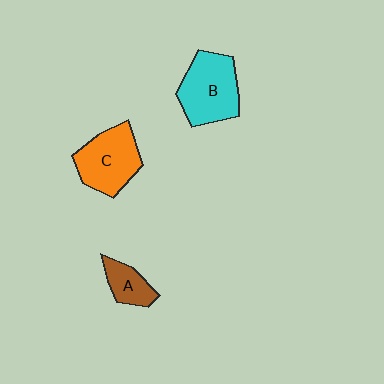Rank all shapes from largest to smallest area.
From largest to smallest: B (cyan), C (orange), A (brown).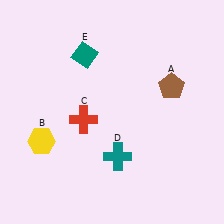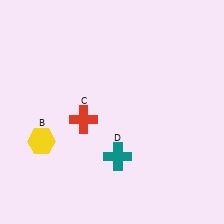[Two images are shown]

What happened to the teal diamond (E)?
The teal diamond (E) was removed in Image 2. It was in the top-left area of Image 1.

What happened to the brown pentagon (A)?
The brown pentagon (A) was removed in Image 2. It was in the top-right area of Image 1.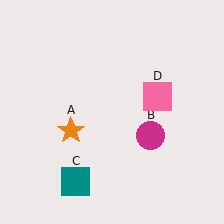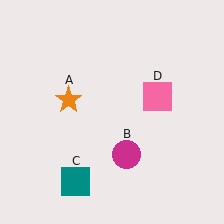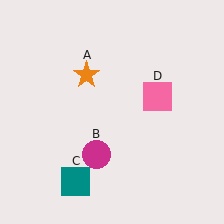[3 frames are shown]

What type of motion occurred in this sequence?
The orange star (object A), magenta circle (object B) rotated clockwise around the center of the scene.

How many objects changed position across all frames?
2 objects changed position: orange star (object A), magenta circle (object B).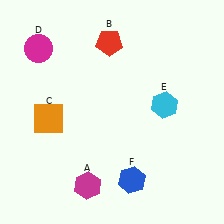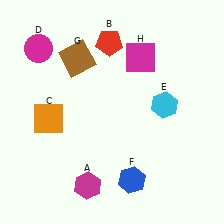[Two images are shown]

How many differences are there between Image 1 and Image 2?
There are 2 differences between the two images.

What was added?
A brown square (G), a magenta square (H) were added in Image 2.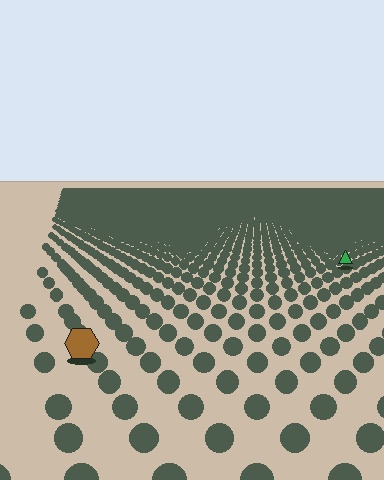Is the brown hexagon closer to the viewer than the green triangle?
Yes. The brown hexagon is closer — you can tell from the texture gradient: the ground texture is coarser near it.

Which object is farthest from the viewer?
The green triangle is farthest from the viewer. It appears smaller and the ground texture around it is denser.